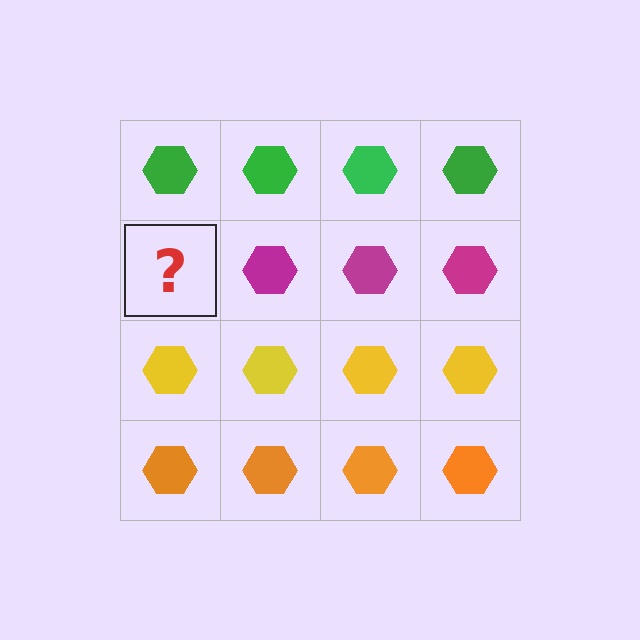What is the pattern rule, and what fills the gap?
The rule is that each row has a consistent color. The gap should be filled with a magenta hexagon.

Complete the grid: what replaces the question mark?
The question mark should be replaced with a magenta hexagon.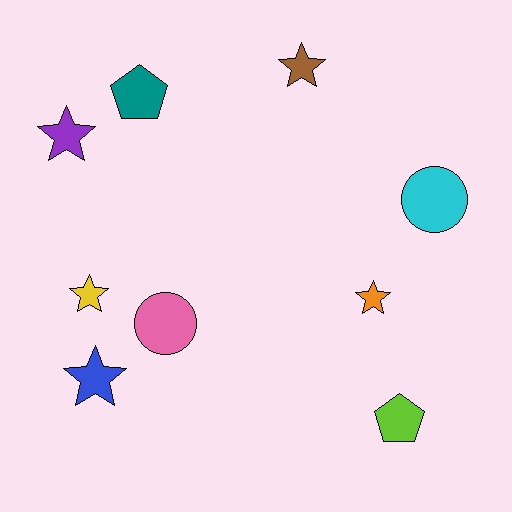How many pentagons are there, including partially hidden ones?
There are 2 pentagons.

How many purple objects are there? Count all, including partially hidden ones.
There is 1 purple object.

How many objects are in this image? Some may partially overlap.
There are 9 objects.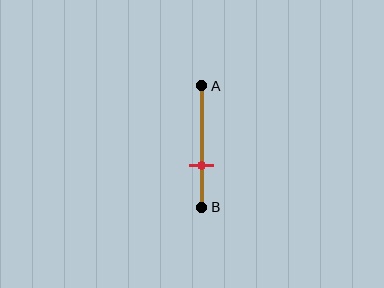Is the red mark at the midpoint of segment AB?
No, the mark is at about 65% from A, not at the 50% midpoint.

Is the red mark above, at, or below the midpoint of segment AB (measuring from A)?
The red mark is below the midpoint of segment AB.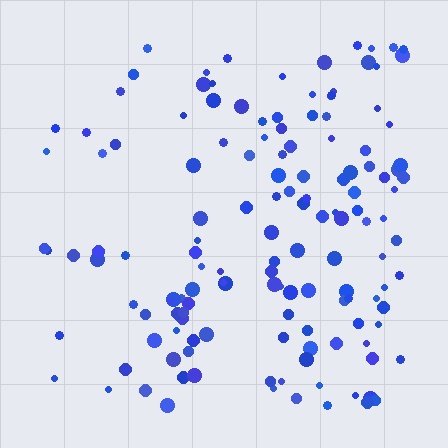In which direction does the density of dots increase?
From left to right, with the right side densest.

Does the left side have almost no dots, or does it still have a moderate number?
Still a moderate number, just noticeably fewer than the right.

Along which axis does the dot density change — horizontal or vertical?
Horizontal.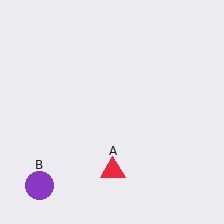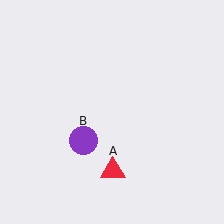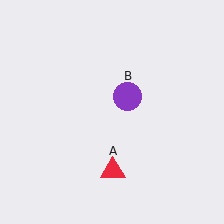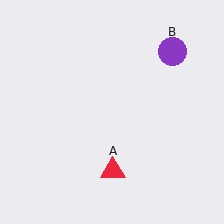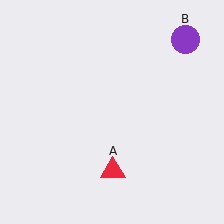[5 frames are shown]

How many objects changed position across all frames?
1 object changed position: purple circle (object B).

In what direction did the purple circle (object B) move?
The purple circle (object B) moved up and to the right.